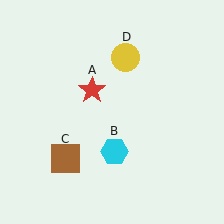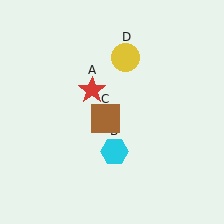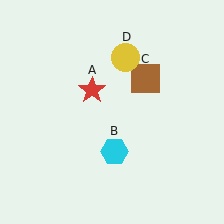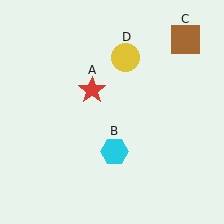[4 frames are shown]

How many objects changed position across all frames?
1 object changed position: brown square (object C).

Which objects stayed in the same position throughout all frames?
Red star (object A) and cyan hexagon (object B) and yellow circle (object D) remained stationary.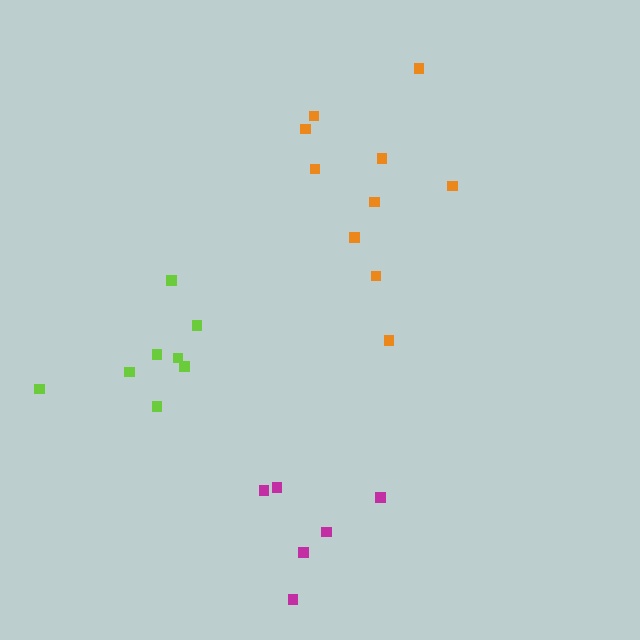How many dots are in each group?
Group 1: 8 dots, Group 2: 10 dots, Group 3: 6 dots (24 total).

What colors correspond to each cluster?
The clusters are colored: lime, orange, magenta.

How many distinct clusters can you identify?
There are 3 distinct clusters.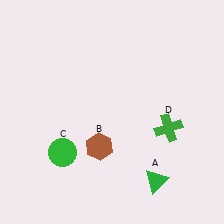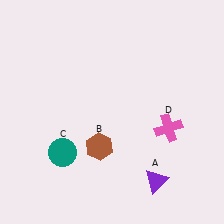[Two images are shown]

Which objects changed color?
A changed from green to purple. C changed from green to teal. D changed from green to pink.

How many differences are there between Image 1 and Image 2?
There are 3 differences between the two images.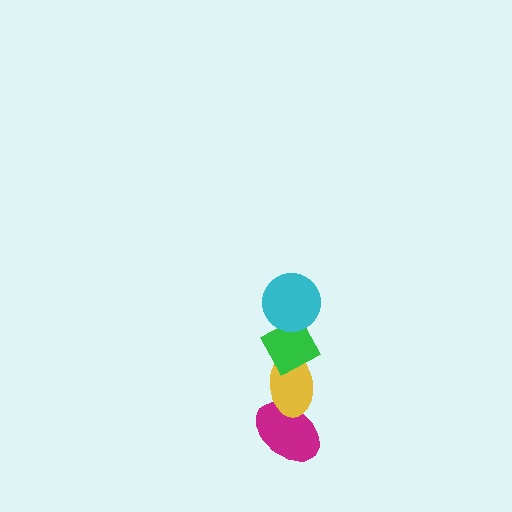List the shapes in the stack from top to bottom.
From top to bottom: the cyan circle, the green diamond, the yellow ellipse, the magenta ellipse.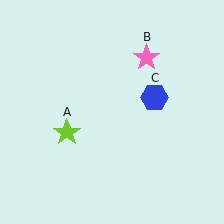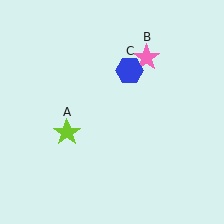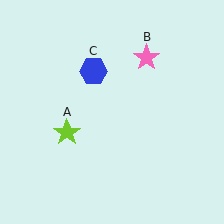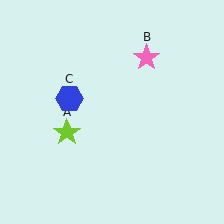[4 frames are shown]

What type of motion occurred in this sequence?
The blue hexagon (object C) rotated counterclockwise around the center of the scene.